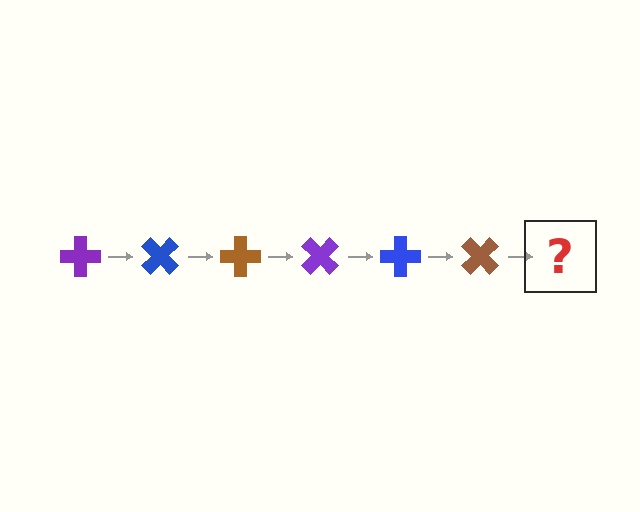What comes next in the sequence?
The next element should be a purple cross, rotated 270 degrees from the start.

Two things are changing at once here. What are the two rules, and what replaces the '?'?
The two rules are that it rotates 45 degrees each step and the color cycles through purple, blue, and brown. The '?' should be a purple cross, rotated 270 degrees from the start.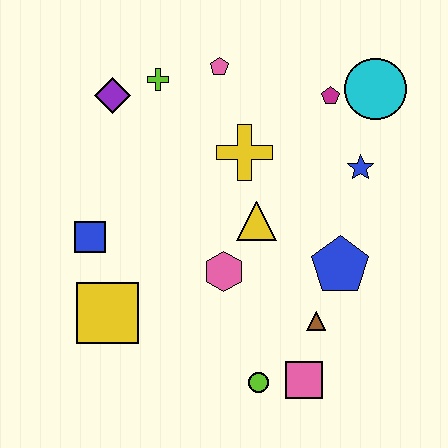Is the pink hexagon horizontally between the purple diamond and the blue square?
No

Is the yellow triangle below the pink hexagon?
No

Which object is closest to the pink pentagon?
The lime cross is closest to the pink pentagon.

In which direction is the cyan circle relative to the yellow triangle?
The cyan circle is above the yellow triangle.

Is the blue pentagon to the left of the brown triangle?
No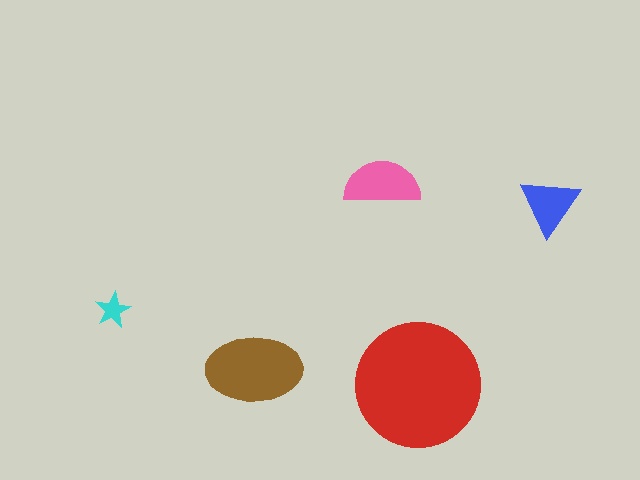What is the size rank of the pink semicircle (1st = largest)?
3rd.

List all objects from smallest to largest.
The cyan star, the blue triangle, the pink semicircle, the brown ellipse, the red circle.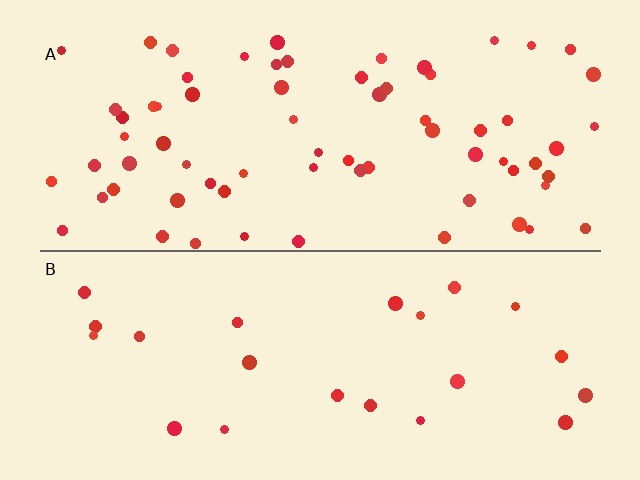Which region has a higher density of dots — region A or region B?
A (the top).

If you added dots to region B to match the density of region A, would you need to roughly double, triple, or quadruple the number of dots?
Approximately triple.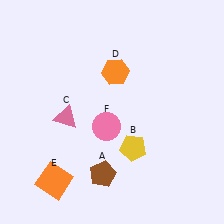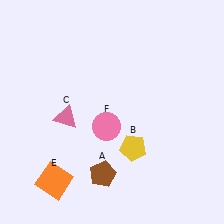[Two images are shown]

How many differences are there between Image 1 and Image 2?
There is 1 difference between the two images.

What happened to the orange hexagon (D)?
The orange hexagon (D) was removed in Image 2. It was in the top-right area of Image 1.